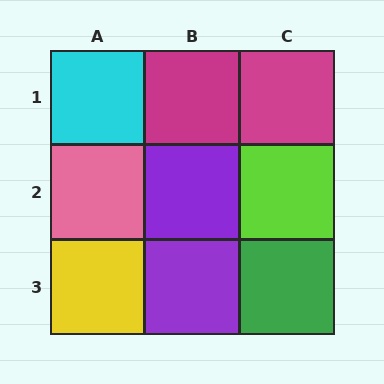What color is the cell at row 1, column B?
Magenta.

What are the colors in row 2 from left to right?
Pink, purple, lime.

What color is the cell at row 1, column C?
Magenta.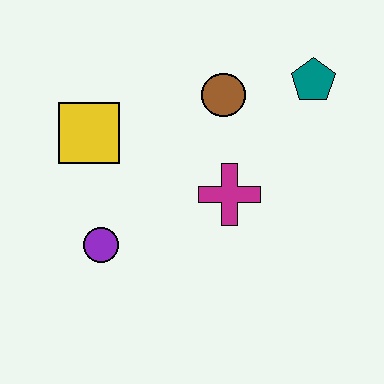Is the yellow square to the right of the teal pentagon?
No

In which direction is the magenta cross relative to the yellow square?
The magenta cross is to the right of the yellow square.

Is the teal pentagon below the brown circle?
No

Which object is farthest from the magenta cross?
The yellow square is farthest from the magenta cross.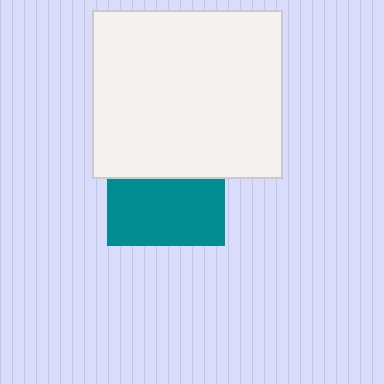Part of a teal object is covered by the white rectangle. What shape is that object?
It is a square.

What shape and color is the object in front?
The object in front is a white rectangle.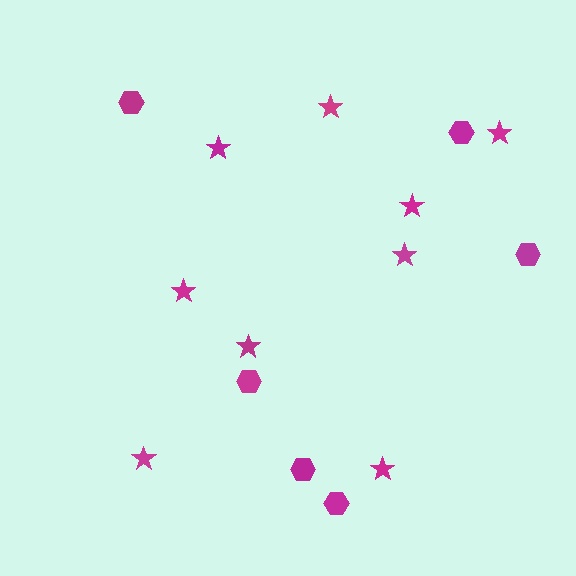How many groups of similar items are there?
There are 2 groups: one group of stars (9) and one group of hexagons (6).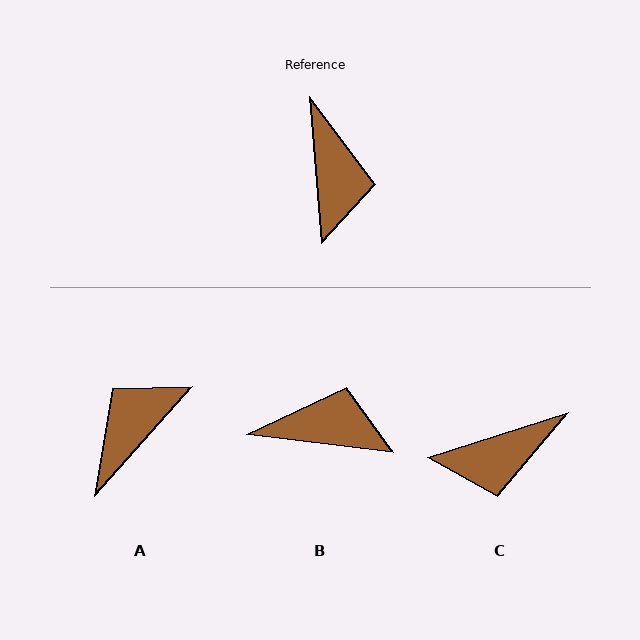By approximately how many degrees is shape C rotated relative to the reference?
Approximately 77 degrees clockwise.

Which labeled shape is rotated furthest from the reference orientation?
A, about 134 degrees away.